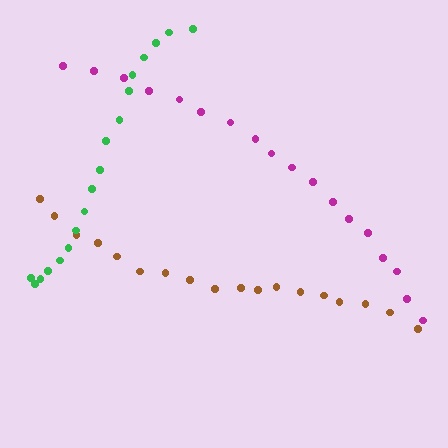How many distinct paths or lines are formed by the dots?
There are 3 distinct paths.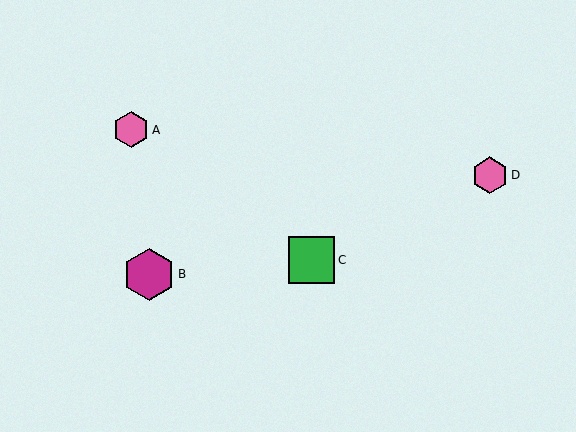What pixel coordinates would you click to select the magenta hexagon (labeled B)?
Click at (149, 274) to select the magenta hexagon B.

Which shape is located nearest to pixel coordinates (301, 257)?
The green square (labeled C) at (312, 260) is nearest to that location.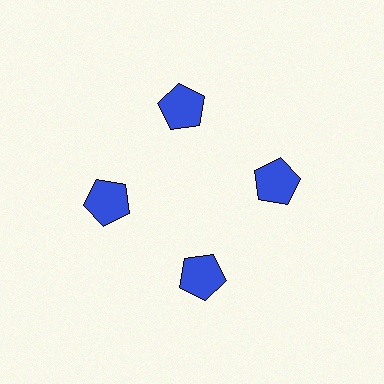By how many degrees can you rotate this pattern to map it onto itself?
The pattern maps onto itself every 90 degrees of rotation.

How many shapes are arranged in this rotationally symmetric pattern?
There are 4 shapes, arranged in 4 groups of 1.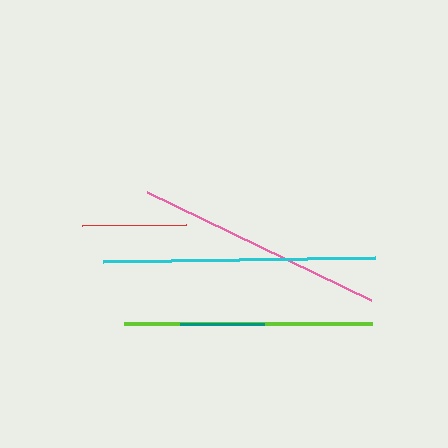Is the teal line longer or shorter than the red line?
The red line is longer than the teal line.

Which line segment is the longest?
The cyan line is the longest at approximately 272 pixels.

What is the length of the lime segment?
The lime segment is approximately 248 pixels long.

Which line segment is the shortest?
The teal line is the shortest at approximately 83 pixels.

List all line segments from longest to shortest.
From longest to shortest: cyan, pink, lime, red, teal.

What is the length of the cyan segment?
The cyan segment is approximately 272 pixels long.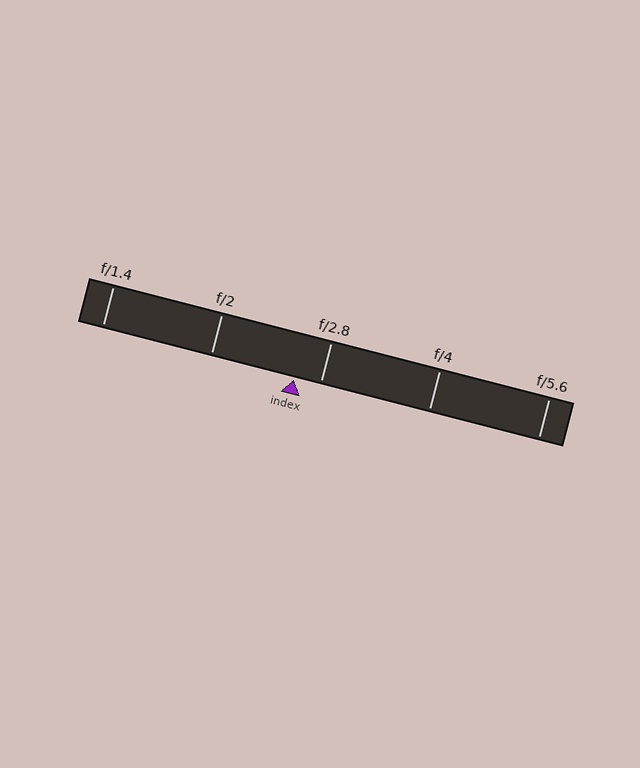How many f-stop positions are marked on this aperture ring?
There are 5 f-stop positions marked.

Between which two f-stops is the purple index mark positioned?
The index mark is between f/2 and f/2.8.